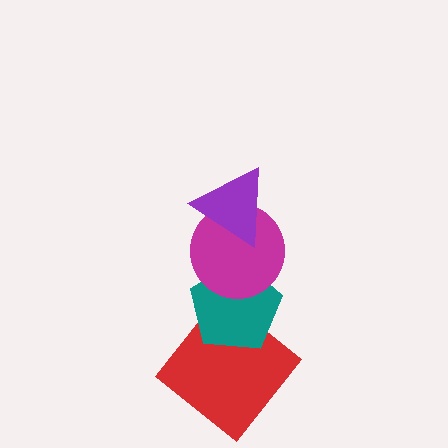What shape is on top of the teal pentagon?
The magenta circle is on top of the teal pentagon.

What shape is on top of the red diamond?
The teal pentagon is on top of the red diamond.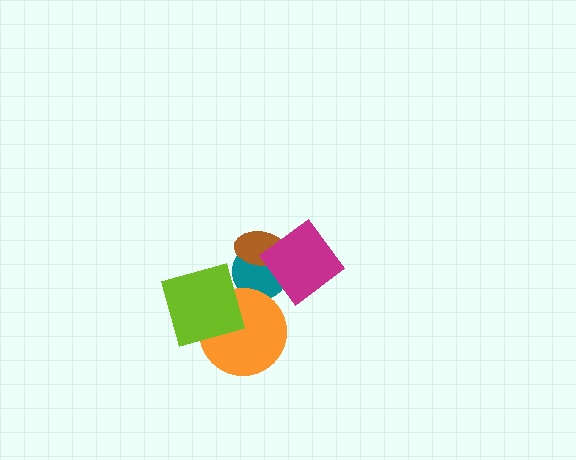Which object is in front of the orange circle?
The lime diamond is in front of the orange circle.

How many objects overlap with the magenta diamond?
2 objects overlap with the magenta diamond.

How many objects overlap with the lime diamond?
2 objects overlap with the lime diamond.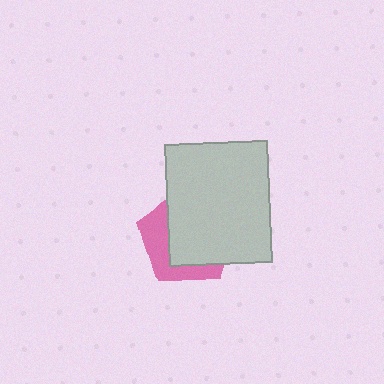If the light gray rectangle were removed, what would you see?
You would see the complete pink pentagon.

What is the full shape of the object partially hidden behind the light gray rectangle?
The partially hidden object is a pink pentagon.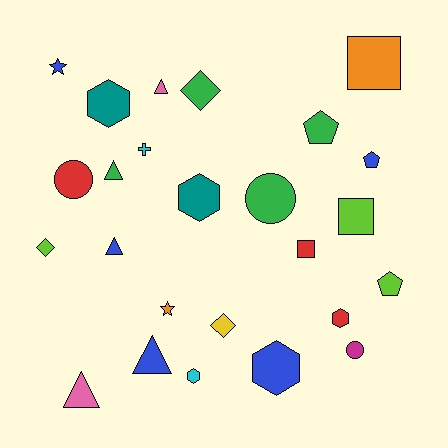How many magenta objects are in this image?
There is 1 magenta object.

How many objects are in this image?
There are 25 objects.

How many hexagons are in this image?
There are 5 hexagons.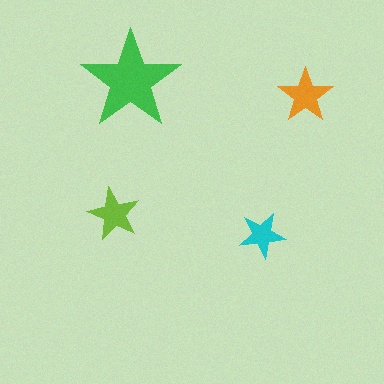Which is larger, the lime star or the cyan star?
The lime one.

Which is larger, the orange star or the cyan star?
The orange one.